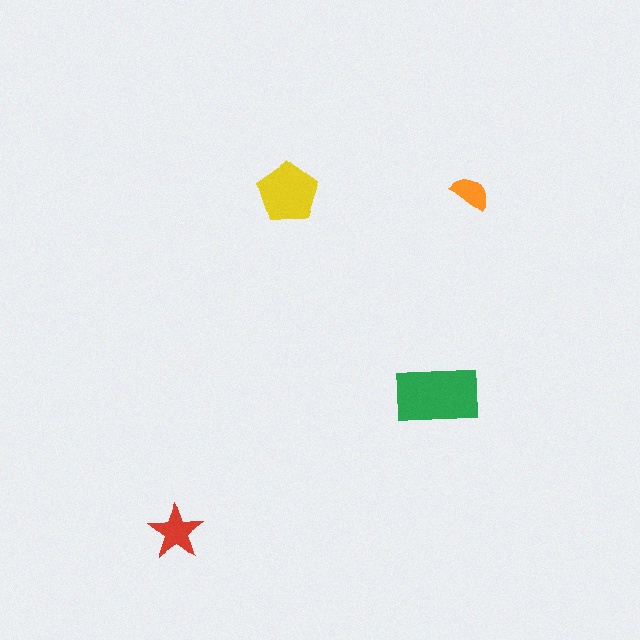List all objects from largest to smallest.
The green rectangle, the yellow pentagon, the red star, the orange semicircle.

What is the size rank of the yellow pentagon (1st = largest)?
2nd.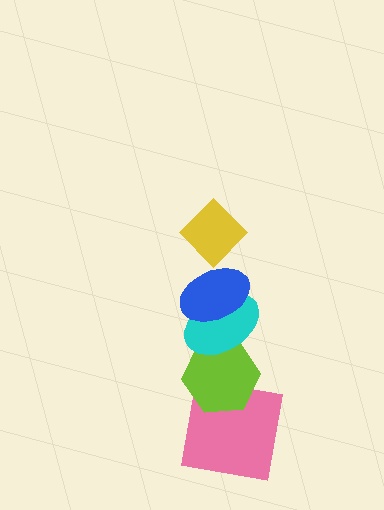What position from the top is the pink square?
The pink square is 5th from the top.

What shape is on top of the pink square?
The lime hexagon is on top of the pink square.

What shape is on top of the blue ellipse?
The yellow diamond is on top of the blue ellipse.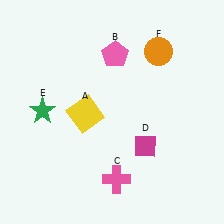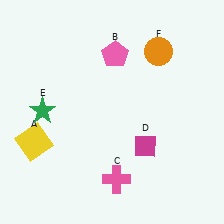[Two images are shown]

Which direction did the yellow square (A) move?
The yellow square (A) moved left.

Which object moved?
The yellow square (A) moved left.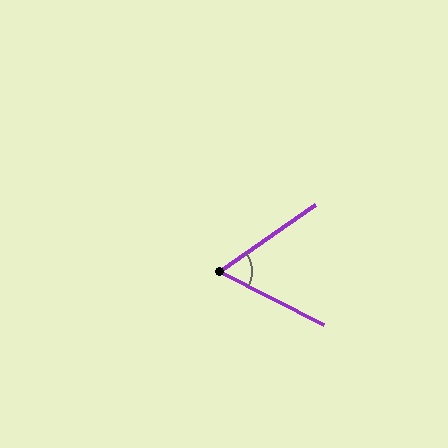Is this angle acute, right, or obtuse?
It is acute.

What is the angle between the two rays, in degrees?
Approximately 62 degrees.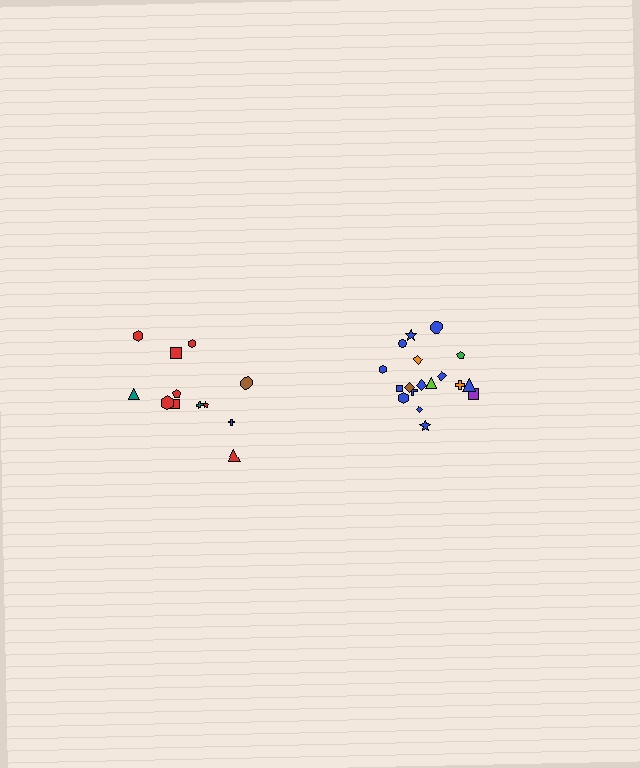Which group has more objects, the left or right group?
The right group.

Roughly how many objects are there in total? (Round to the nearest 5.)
Roughly 30 objects in total.